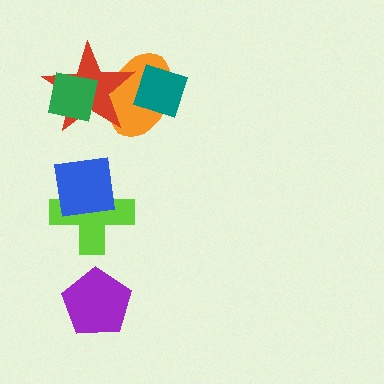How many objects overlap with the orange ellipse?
2 objects overlap with the orange ellipse.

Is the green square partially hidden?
No, no other shape covers it.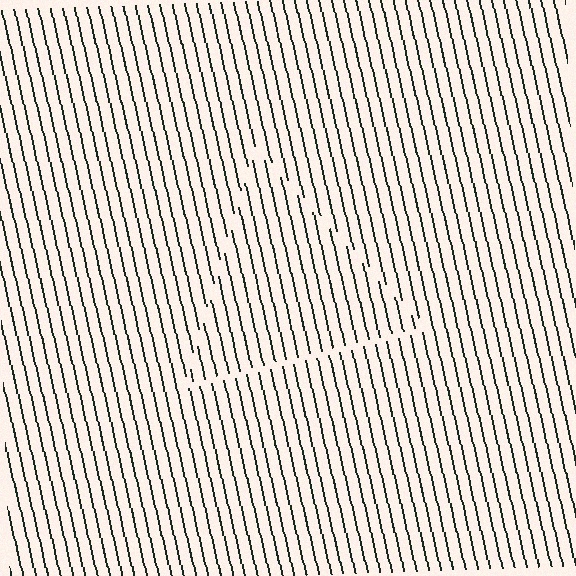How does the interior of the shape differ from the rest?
The interior of the shape contains the same grating, shifted by half a period — the contour is defined by the phase discontinuity where line-ends from the inner and outer gratings abut.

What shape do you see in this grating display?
An illusory triangle. The interior of the shape contains the same grating, shifted by half a period — the contour is defined by the phase discontinuity where line-ends from the inner and outer gratings abut.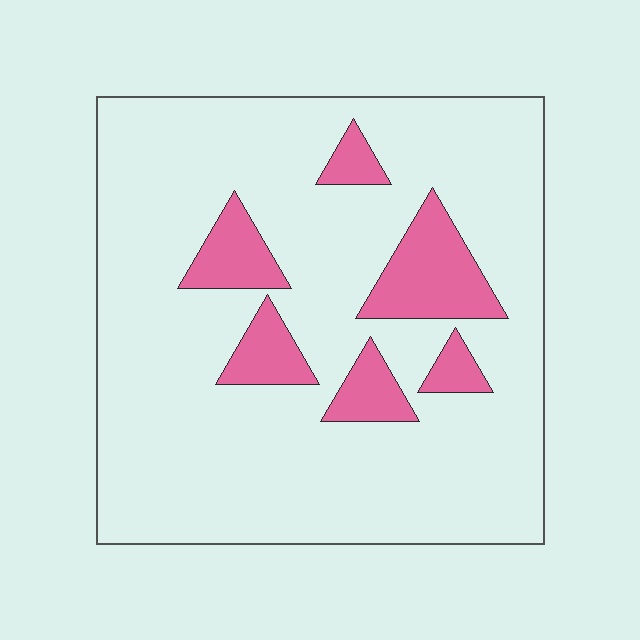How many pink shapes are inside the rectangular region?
6.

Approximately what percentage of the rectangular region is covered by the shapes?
Approximately 15%.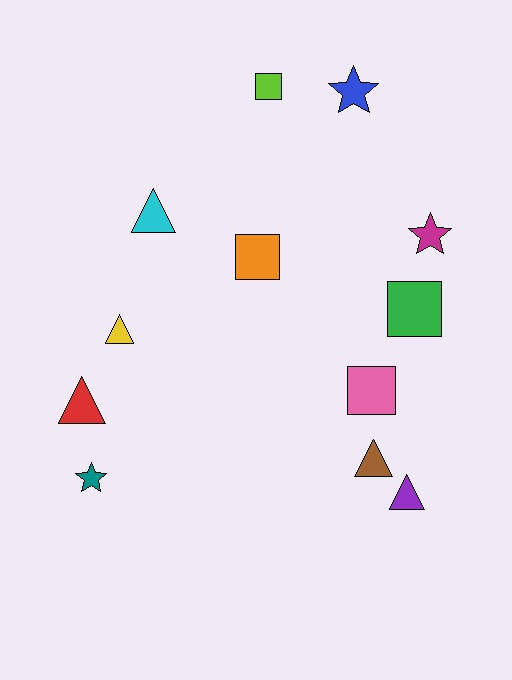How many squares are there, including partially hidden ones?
There are 4 squares.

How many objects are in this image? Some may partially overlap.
There are 12 objects.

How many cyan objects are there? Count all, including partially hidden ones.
There is 1 cyan object.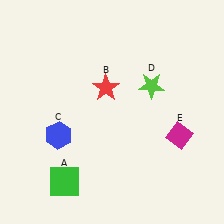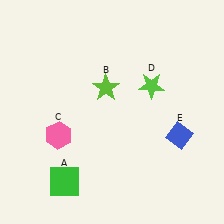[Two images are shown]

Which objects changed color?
B changed from red to lime. C changed from blue to pink. E changed from magenta to blue.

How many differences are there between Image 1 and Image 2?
There are 3 differences between the two images.